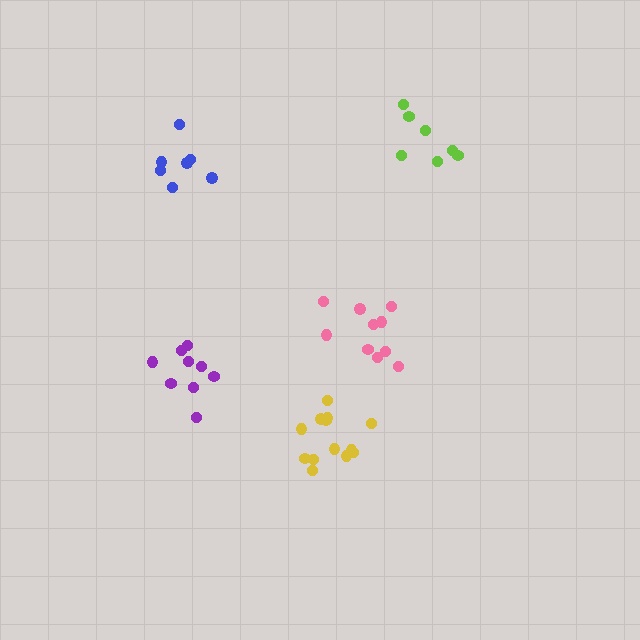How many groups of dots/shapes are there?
There are 5 groups.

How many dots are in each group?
Group 1: 9 dots, Group 2: 13 dots, Group 3: 10 dots, Group 4: 7 dots, Group 5: 7 dots (46 total).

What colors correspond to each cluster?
The clusters are colored: purple, yellow, pink, blue, lime.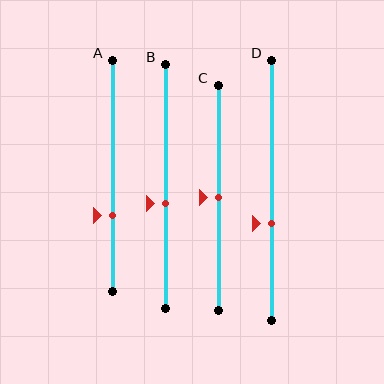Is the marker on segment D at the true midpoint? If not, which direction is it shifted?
No, the marker on segment D is shifted downward by about 13% of the segment length.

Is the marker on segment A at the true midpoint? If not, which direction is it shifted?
No, the marker on segment A is shifted downward by about 17% of the segment length.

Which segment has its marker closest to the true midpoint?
Segment C has its marker closest to the true midpoint.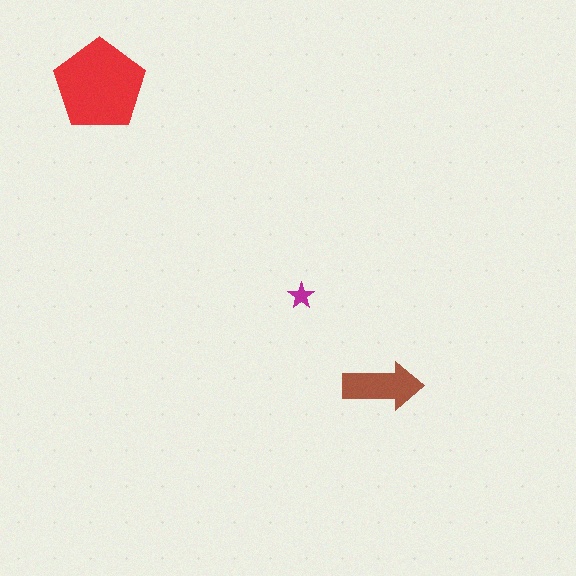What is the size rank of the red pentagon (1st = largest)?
1st.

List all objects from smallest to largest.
The magenta star, the brown arrow, the red pentagon.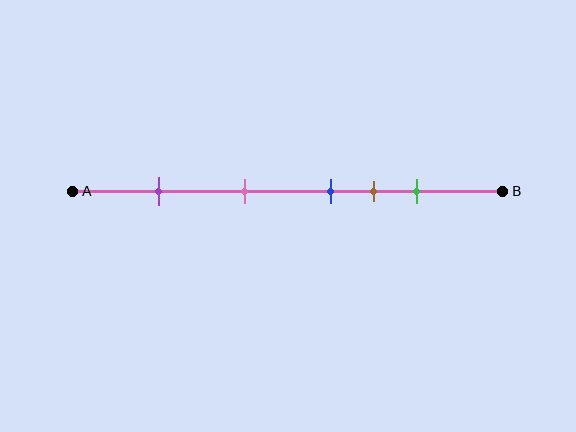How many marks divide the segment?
There are 5 marks dividing the segment.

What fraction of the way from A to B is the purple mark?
The purple mark is approximately 20% (0.2) of the way from A to B.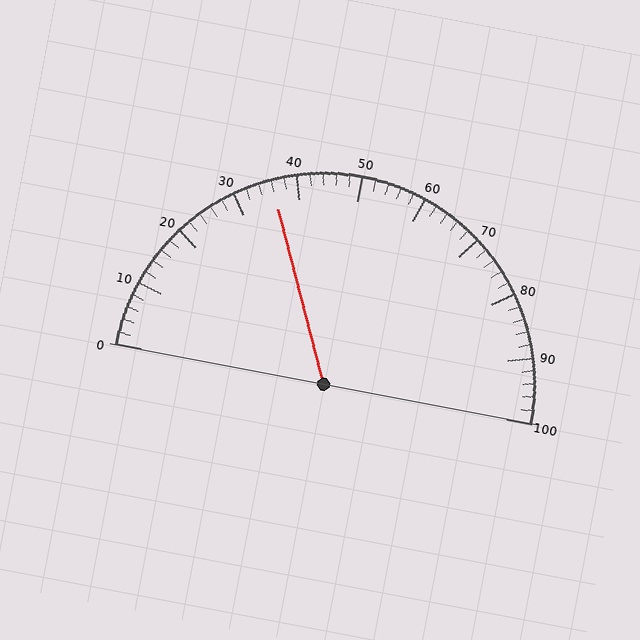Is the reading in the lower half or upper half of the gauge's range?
The reading is in the lower half of the range (0 to 100).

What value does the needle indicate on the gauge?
The needle indicates approximately 36.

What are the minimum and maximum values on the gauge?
The gauge ranges from 0 to 100.